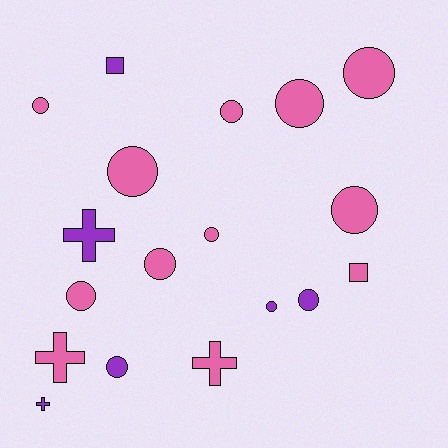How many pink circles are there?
There are 9 pink circles.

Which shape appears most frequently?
Circle, with 12 objects.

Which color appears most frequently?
Pink, with 12 objects.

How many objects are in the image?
There are 18 objects.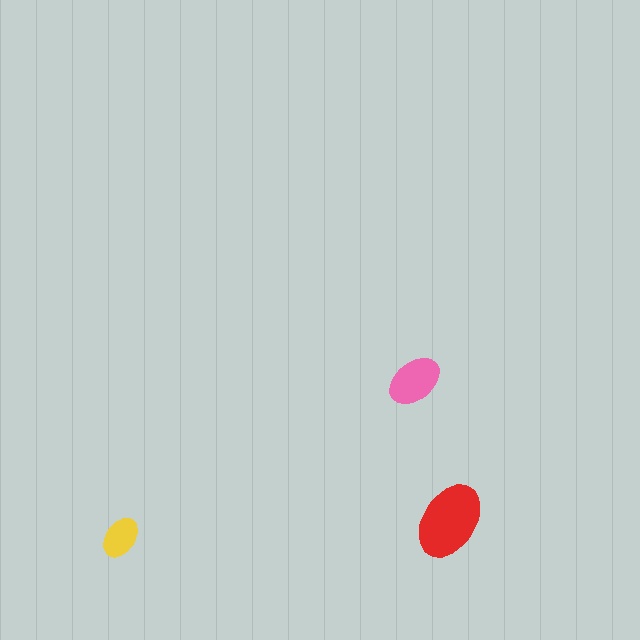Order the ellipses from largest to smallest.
the red one, the pink one, the yellow one.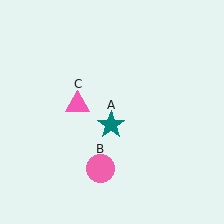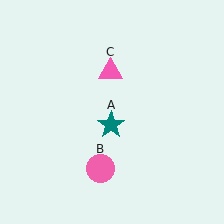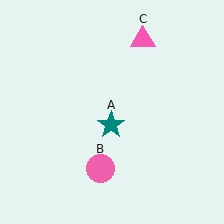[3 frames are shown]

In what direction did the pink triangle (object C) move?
The pink triangle (object C) moved up and to the right.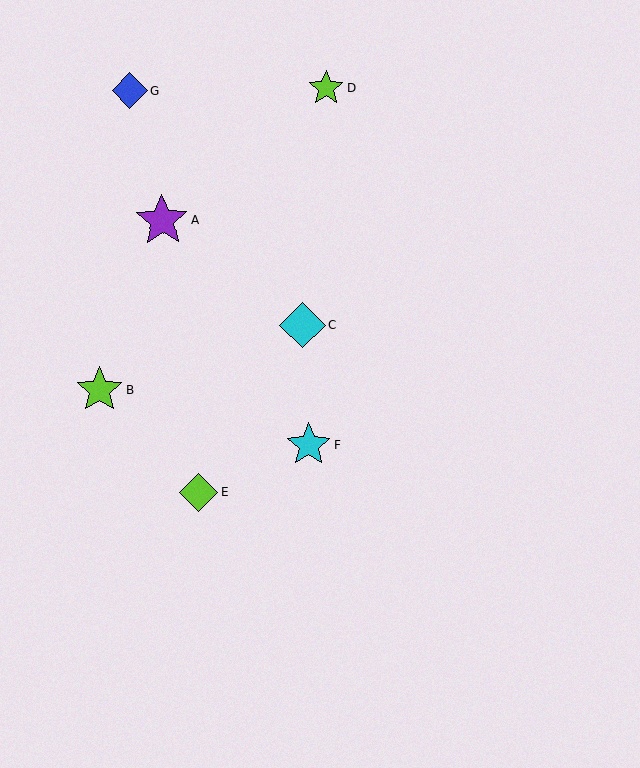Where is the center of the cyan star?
The center of the cyan star is at (309, 445).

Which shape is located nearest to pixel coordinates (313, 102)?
The lime star (labeled D) at (326, 88) is nearest to that location.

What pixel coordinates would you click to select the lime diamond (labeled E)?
Click at (199, 493) to select the lime diamond E.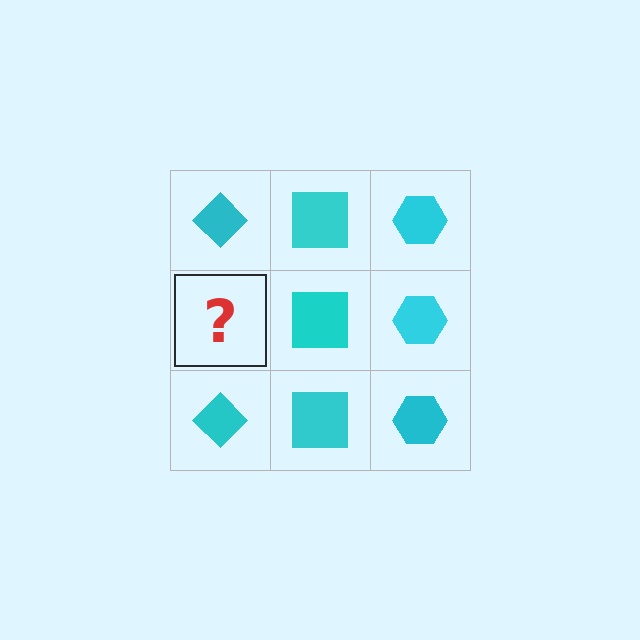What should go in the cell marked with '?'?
The missing cell should contain a cyan diamond.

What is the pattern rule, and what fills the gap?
The rule is that each column has a consistent shape. The gap should be filled with a cyan diamond.